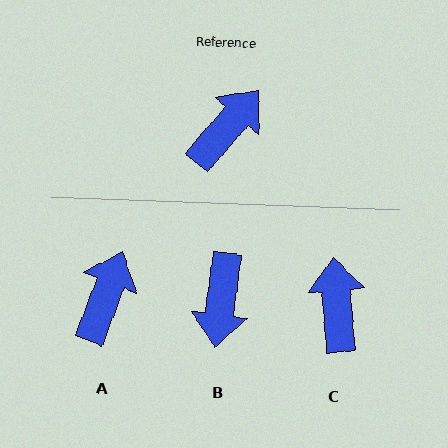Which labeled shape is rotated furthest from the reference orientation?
B, about 146 degrees away.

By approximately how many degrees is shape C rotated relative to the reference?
Approximately 46 degrees counter-clockwise.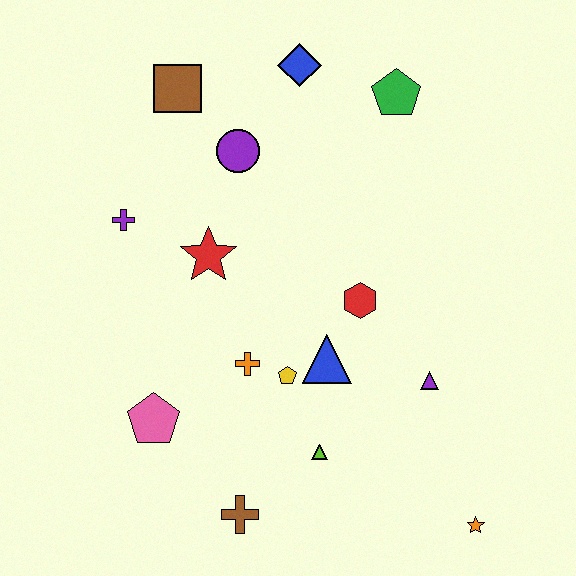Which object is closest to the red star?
The purple cross is closest to the red star.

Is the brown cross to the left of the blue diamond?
Yes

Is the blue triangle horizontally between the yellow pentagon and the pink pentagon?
No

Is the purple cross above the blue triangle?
Yes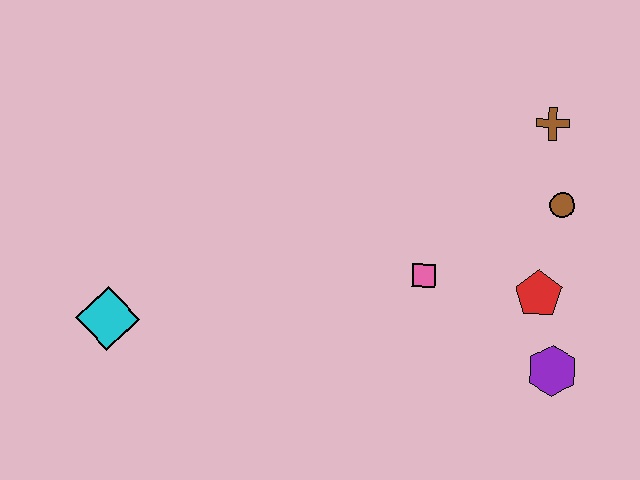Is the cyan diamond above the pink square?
No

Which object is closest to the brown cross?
The brown circle is closest to the brown cross.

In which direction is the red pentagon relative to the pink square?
The red pentagon is to the right of the pink square.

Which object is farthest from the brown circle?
The cyan diamond is farthest from the brown circle.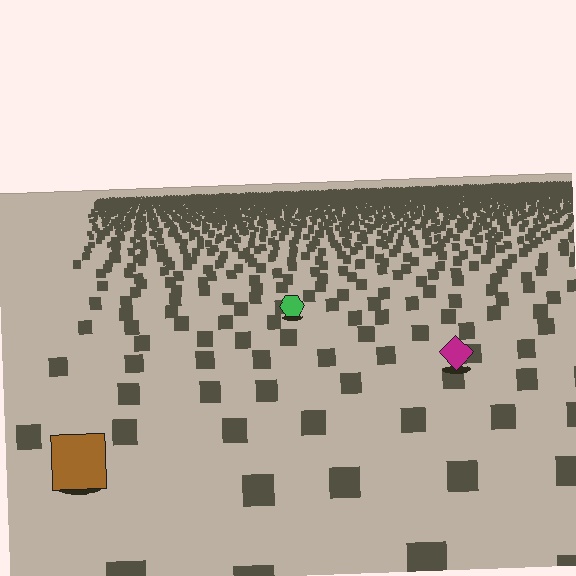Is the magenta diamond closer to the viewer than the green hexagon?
Yes. The magenta diamond is closer — you can tell from the texture gradient: the ground texture is coarser near it.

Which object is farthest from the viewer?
The green hexagon is farthest from the viewer. It appears smaller and the ground texture around it is denser.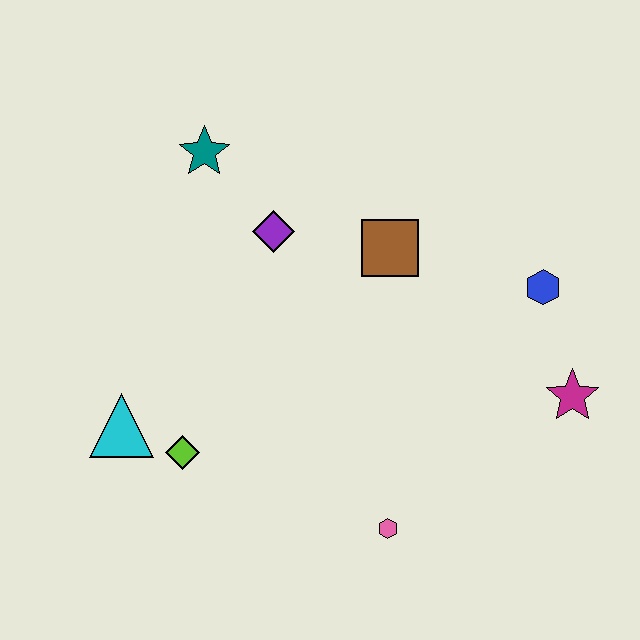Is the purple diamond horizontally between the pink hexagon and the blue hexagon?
No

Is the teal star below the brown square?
No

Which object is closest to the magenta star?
The blue hexagon is closest to the magenta star.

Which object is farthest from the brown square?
The cyan triangle is farthest from the brown square.